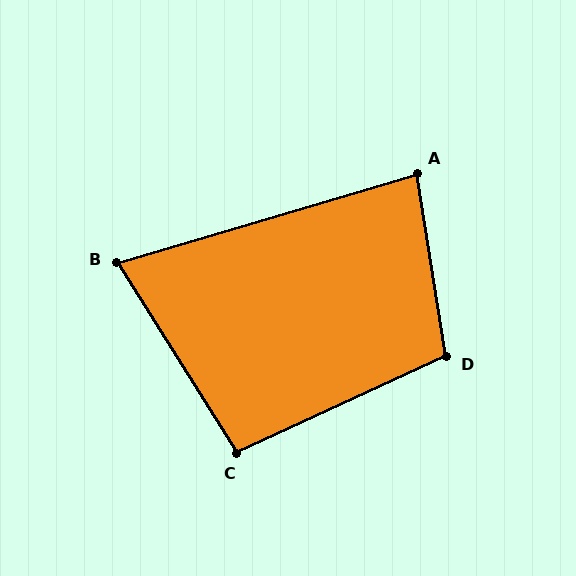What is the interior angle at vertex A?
Approximately 83 degrees (acute).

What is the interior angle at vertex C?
Approximately 97 degrees (obtuse).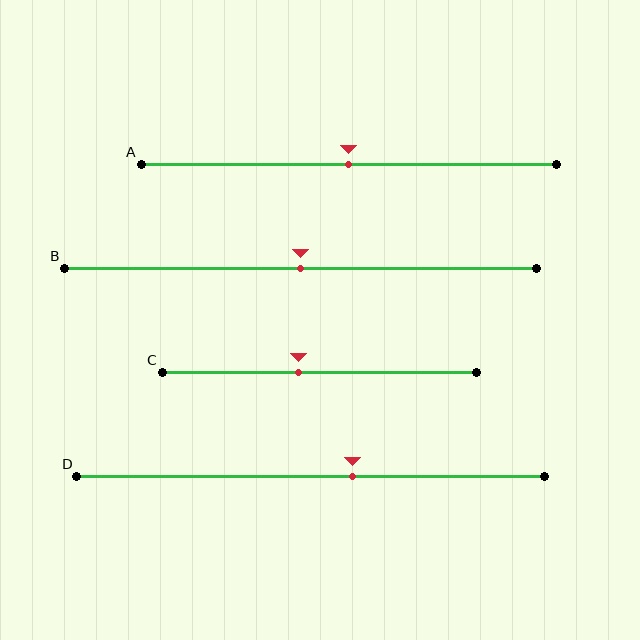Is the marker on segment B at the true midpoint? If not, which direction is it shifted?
Yes, the marker on segment B is at the true midpoint.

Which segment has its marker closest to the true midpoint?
Segment A has its marker closest to the true midpoint.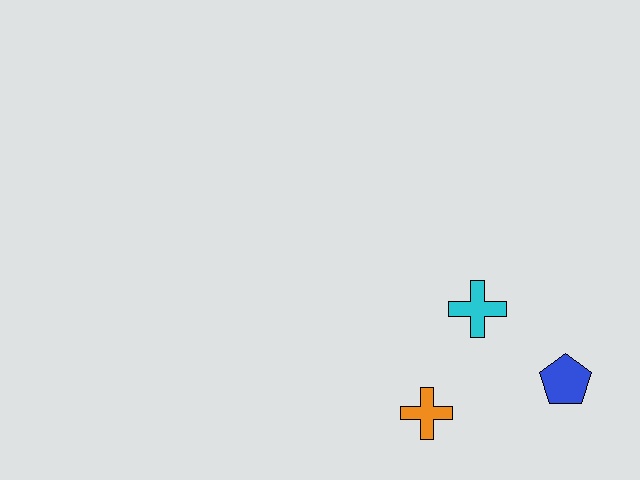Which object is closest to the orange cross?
The cyan cross is closest to the orange cross.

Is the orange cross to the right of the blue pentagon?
No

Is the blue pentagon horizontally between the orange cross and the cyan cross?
No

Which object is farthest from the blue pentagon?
The orange cross is farthest from the blue pentagon.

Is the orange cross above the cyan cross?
No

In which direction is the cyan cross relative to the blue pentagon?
The cyan cross is to the left of the blue pentagon.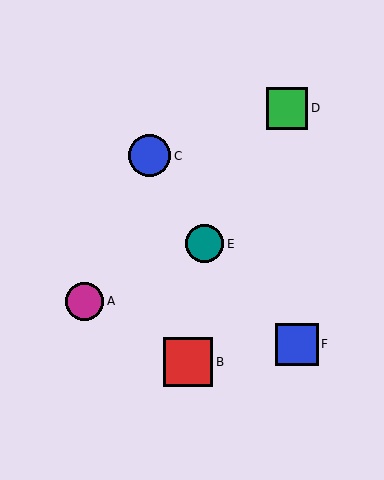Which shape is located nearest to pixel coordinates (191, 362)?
The red square (labeled B) at (188, 362) is nearest to that location.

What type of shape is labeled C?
Shape C is a blue circle.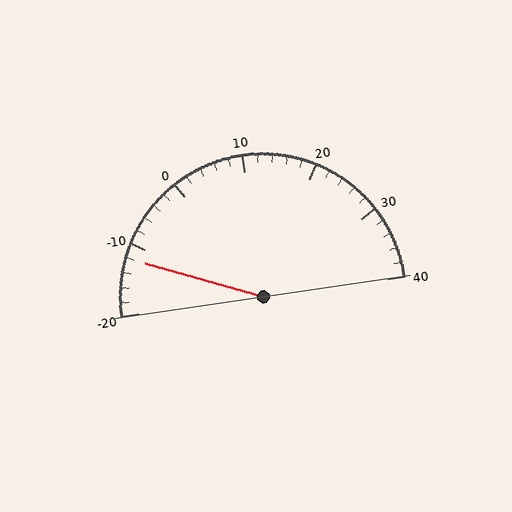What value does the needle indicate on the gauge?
The needle indicates approximately -12.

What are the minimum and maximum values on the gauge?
The gauge ranges from -20 to 40.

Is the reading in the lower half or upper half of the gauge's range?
The reading is in the lower half of the range (-20 to 40).